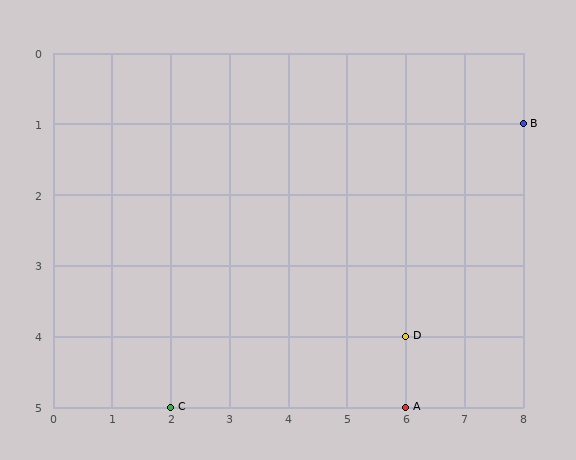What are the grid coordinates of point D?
Point D is at grid coordinates (6, 4).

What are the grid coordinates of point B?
Point B is at grid coordinates (8, 1).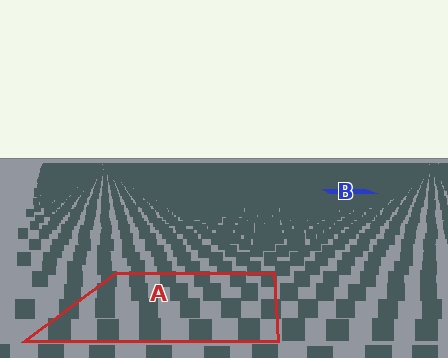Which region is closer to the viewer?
Region A is closer. The texture elements there are larger and more spread out.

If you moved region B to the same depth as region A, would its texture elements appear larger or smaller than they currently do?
They would appear larger. At a closer depth, the same texture elements are projected at a bigger on-screen size.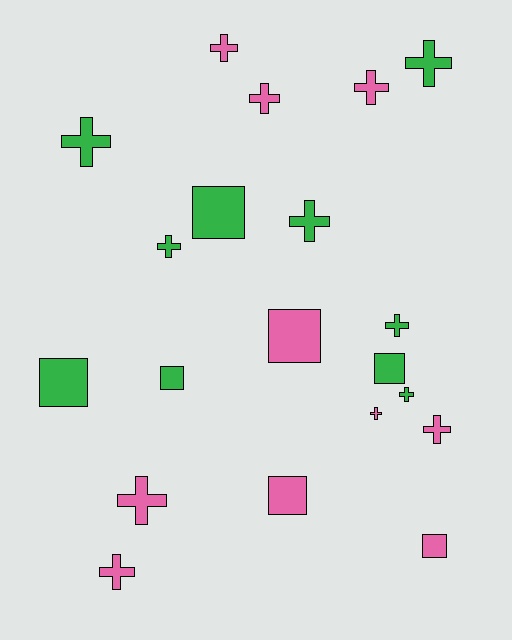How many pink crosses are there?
There are 7 pink crosses.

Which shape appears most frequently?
Cross, with 13 objects.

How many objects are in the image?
There are 20 objects.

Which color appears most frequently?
Green, with 10 objects.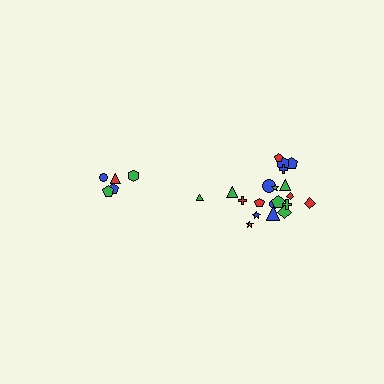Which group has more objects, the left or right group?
The right group.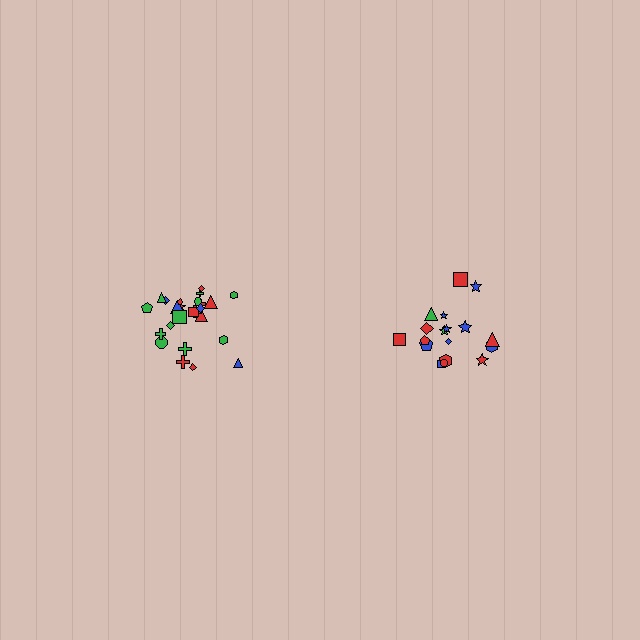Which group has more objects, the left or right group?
The left group.